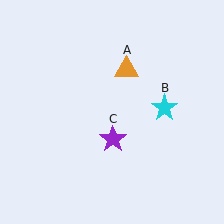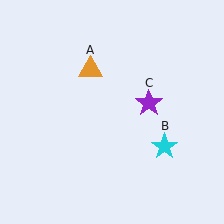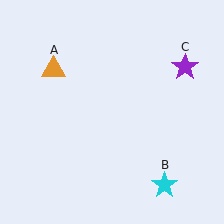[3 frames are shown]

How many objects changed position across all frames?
3 objects changed position: orange triangle (object A), cyan star (object B), purple star (object C).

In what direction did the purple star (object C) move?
The purple star (object C) moved up and to the right.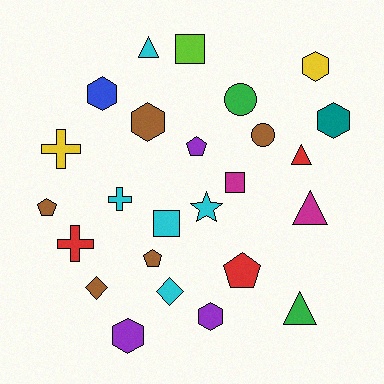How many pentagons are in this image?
There are 4 pentagons.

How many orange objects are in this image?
There are no orange objects.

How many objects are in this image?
There are 25 objects.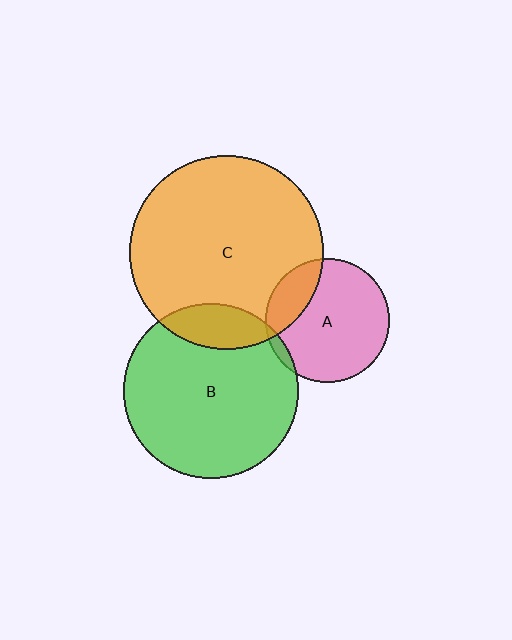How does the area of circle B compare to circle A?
Approximately 2.0 times.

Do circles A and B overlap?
Yes.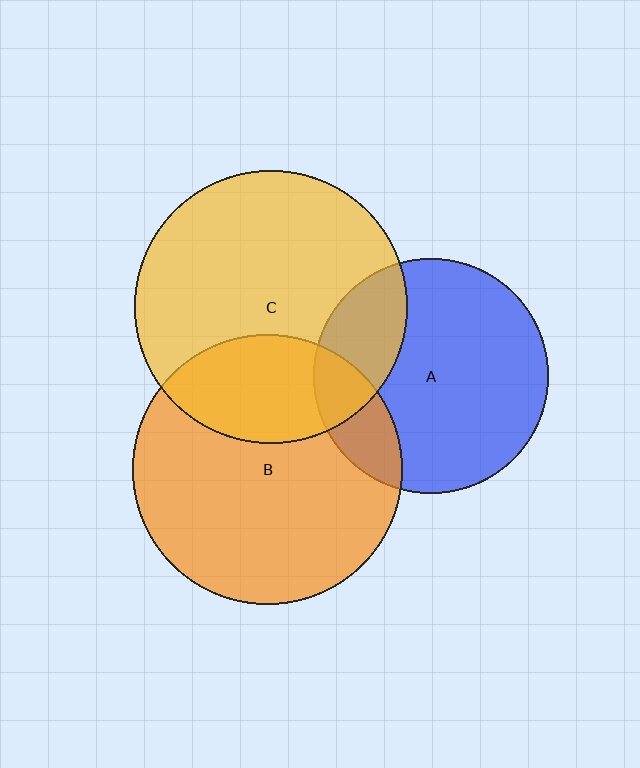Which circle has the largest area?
Circle C (yellow).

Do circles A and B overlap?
Yes.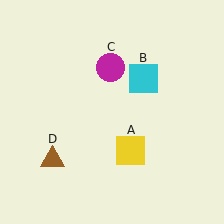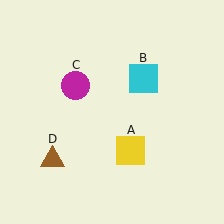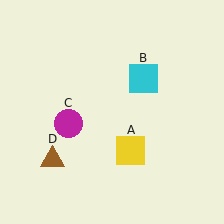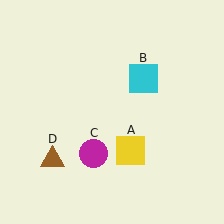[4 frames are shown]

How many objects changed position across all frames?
1 object changed position: magenta circle (object C).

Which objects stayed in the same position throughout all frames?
Yellow square (object A) and cyan square (object B) and brown triangle (object D) remained stationary.